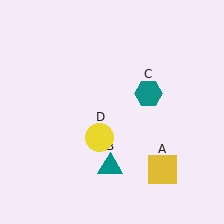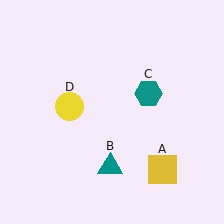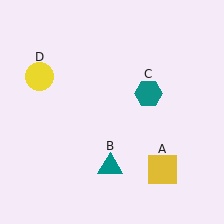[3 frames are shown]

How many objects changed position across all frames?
1 object changed position: yellow circle (object D).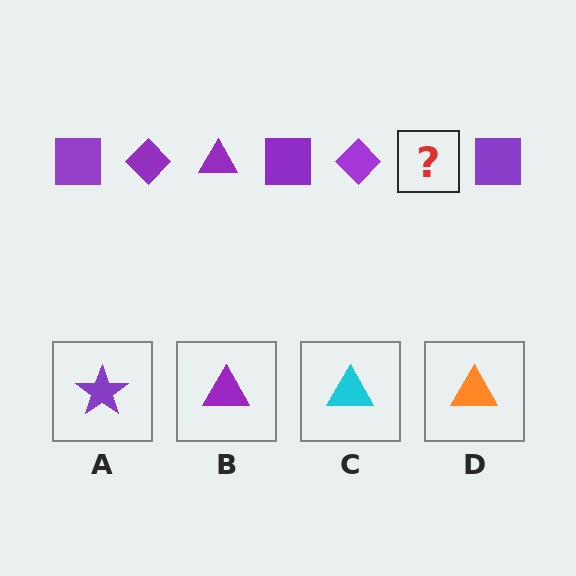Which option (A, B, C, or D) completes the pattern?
B.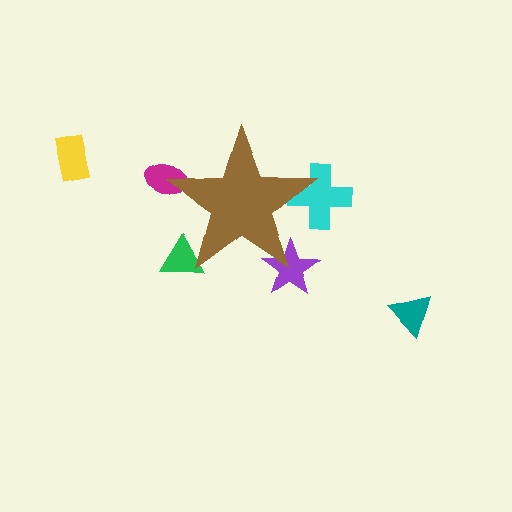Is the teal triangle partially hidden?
No, the teal triangle is fully visible.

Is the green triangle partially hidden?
Yes, the green triangle is partially hidden behind the brown star.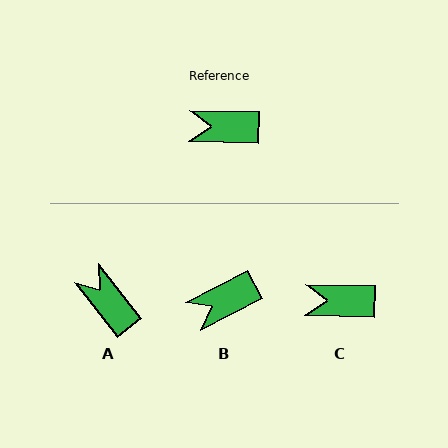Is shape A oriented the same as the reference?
No, it is off by about 51 degrees.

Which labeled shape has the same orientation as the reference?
C.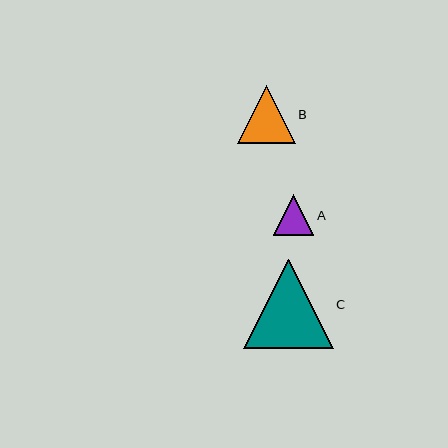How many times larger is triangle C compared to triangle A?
Triangle C is approximately 2.2 times the size of triangle A.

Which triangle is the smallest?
Triangle A is the smallest with a size of approximately 41 pixels.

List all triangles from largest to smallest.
From largest to smallest: C, B, A.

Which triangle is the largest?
Triangle C is the largest with a size of approximately 90 pixels.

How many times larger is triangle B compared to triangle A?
Triangle B is approximately 1.4 times the size of triangle A.